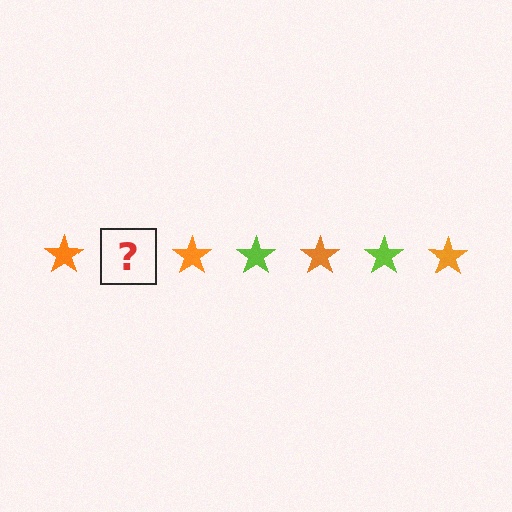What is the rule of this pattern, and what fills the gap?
The rule is that the pattern cycles through orange, lime stars. The gap should be filled with a lime star.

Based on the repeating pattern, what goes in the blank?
The blank should be a lime star.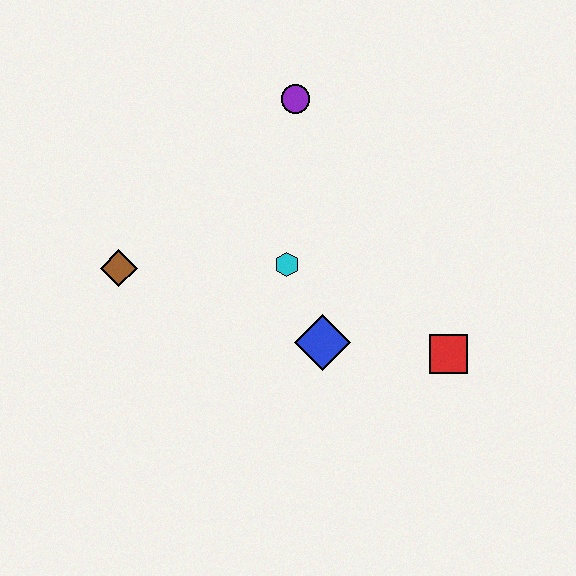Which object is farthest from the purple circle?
The red square is farthest from the purple circle.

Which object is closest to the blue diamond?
The cyan hexagon is closest to the blue diamond.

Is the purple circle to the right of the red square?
No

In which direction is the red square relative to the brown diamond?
The red square is to the right of the brown diamond.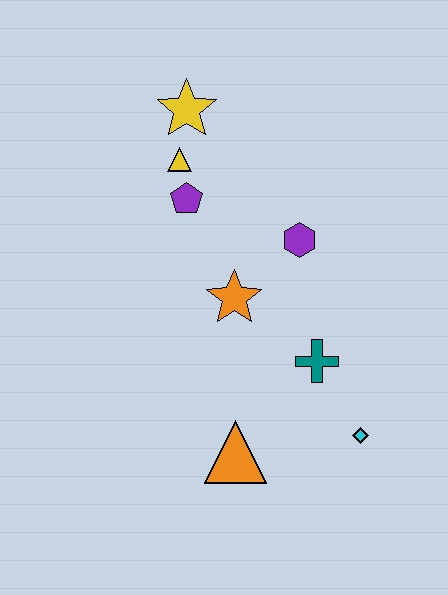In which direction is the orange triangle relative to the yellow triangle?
The orange triangle is below the yellow triangle.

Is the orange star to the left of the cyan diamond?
Yes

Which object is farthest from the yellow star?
The cyan diamond is farthest from the yellow star.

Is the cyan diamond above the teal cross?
No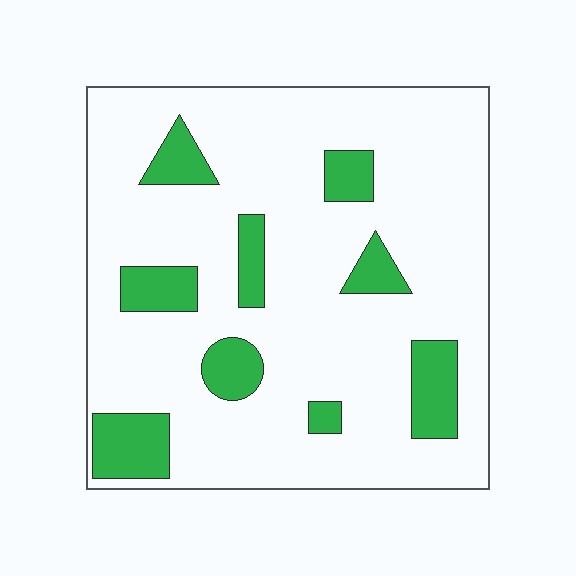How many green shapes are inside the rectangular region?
9.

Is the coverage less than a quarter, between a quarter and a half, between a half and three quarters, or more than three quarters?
Less than a quarter.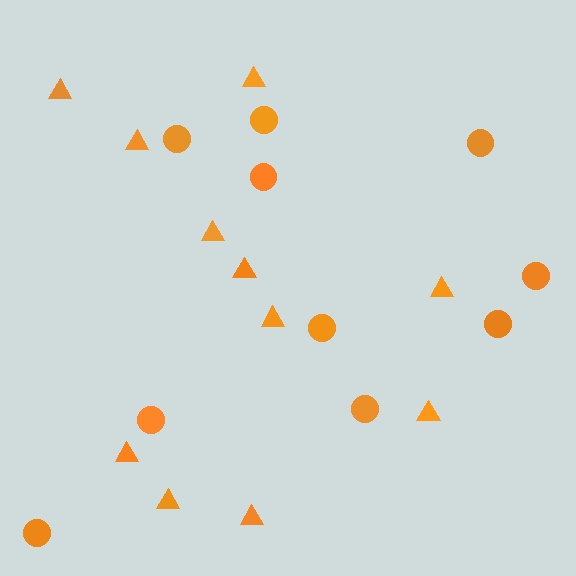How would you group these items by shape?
There are 2 groups: one group of triangles (11) and one group of circles (10).